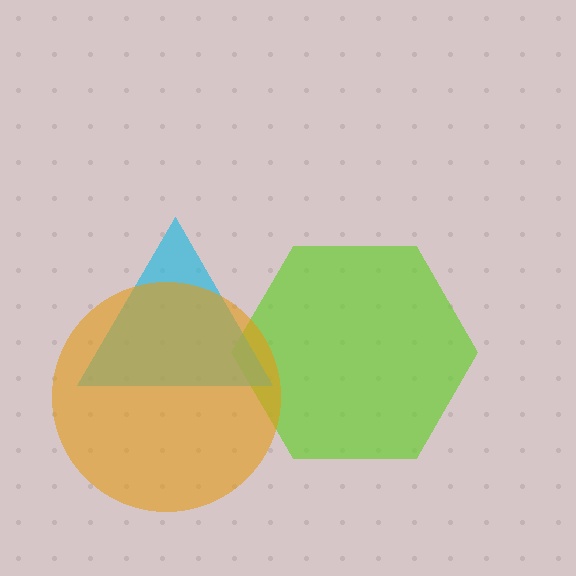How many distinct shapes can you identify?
There are 3 distinct shapes: a lime hexagon, a cyan triangle, an orange circle.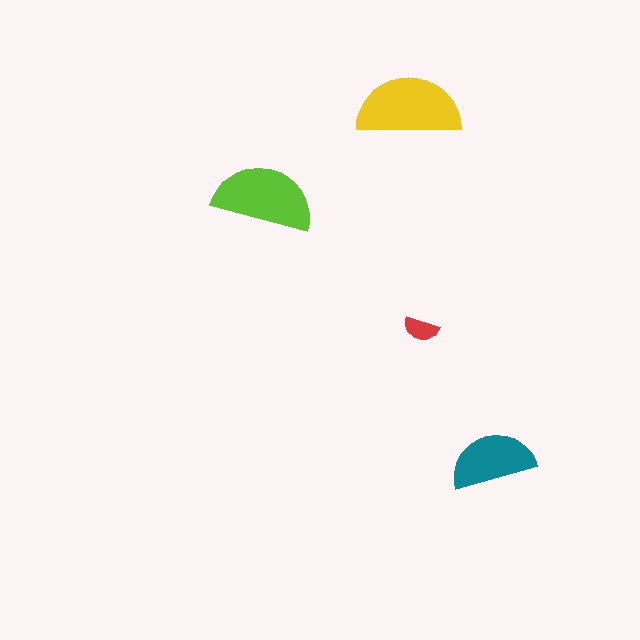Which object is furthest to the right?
The teal semicircle is rightmost.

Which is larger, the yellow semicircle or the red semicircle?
The yellow one.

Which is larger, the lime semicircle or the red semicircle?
The lime one.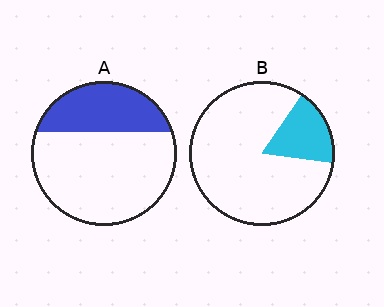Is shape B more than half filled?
No.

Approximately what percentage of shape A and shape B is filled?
A is approximately 30% and B is approximately 20%.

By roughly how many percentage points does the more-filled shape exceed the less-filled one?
By roughly 15 percentage points (A over B).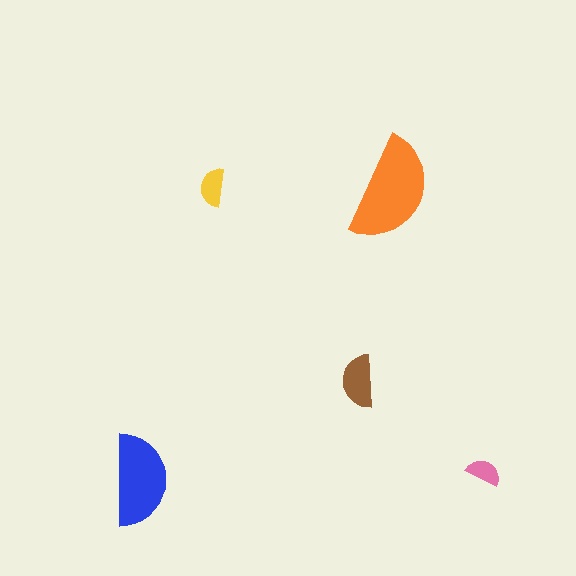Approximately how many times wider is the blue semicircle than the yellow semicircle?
About 2.5 times wider.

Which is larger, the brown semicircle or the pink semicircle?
The brown one.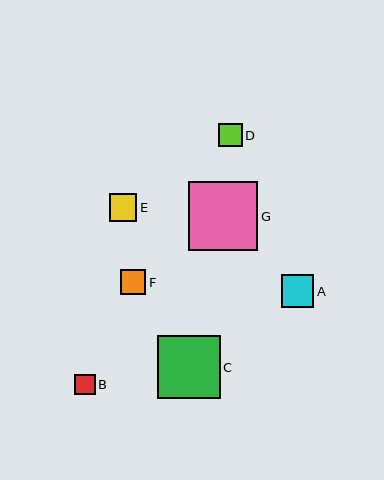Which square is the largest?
Square G is the largest with a size of approximately 69 pixels.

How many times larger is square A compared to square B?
Square A is approximately 1.6 times the size of square B.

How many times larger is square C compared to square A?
Square C is approximately 1.9 times the size of square A.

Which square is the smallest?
Square B is the smallest with a size of approximately 21 pixels.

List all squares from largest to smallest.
From largest to smallest: G, C, A, E, F, D, B.